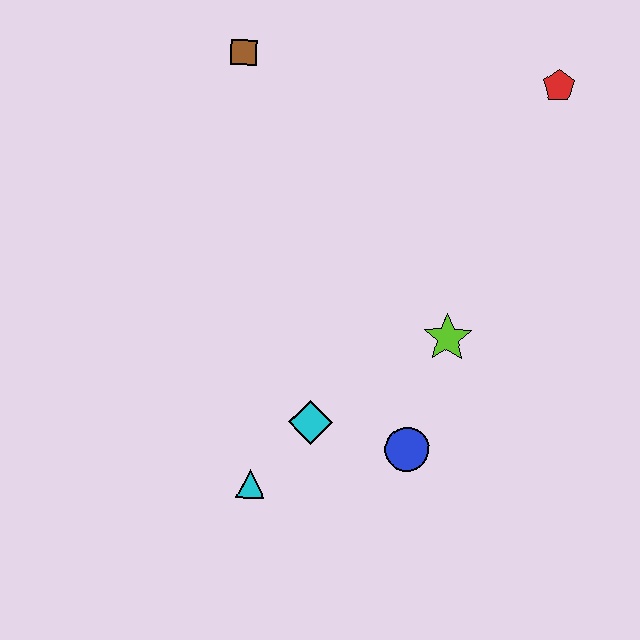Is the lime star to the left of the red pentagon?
Yes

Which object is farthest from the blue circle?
The brown square is farthest from the blue circle.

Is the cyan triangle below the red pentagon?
Yes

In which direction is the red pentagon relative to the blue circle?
The red pentagon is above the blue circle.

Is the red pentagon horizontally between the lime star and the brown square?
No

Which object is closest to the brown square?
The red pentagon is closest to the brown square.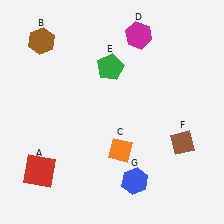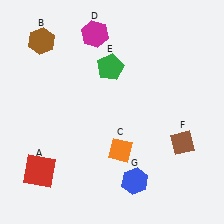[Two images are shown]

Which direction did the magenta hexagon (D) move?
The magenta hexagon (D) moved left.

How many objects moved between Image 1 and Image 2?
1 object moved between the two images.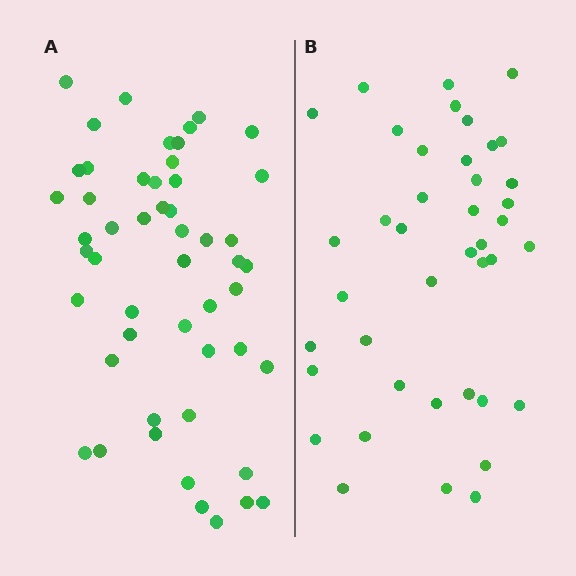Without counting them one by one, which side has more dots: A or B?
Region A (the left region) has more dots.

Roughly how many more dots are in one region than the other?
Region A has roughly 10 or so more dots than region B.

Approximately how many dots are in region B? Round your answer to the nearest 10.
About 40 dots. (The exact count is 41, which rounds to 40.)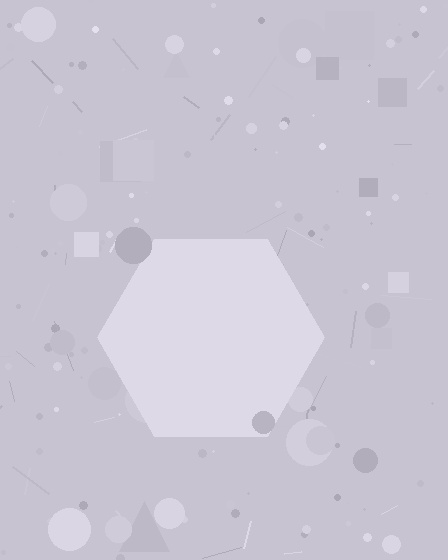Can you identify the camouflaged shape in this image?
The camouflaged shape is a hexagon.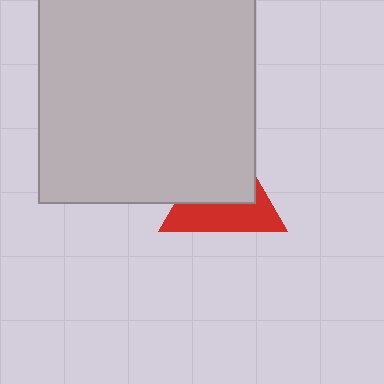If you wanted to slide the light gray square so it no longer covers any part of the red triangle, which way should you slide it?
Slide it toward the upper-left — that is the most direct way to separate the two shapes.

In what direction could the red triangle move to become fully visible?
The red triangle could move toward the lower-right. That would shift it out from behind the light gray square entirely.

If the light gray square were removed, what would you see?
You would see the complete red triangle.